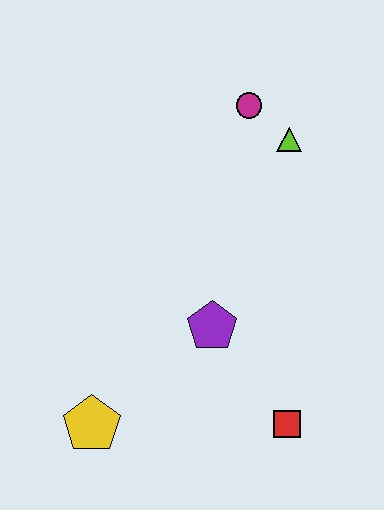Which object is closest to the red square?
The purple pentagon is closest to the red square.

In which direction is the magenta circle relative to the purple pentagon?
The magenta circle is above the purple pentagon.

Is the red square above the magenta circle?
No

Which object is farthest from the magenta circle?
The yellow pentagon is farthest from the magenta circle.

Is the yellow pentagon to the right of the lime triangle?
No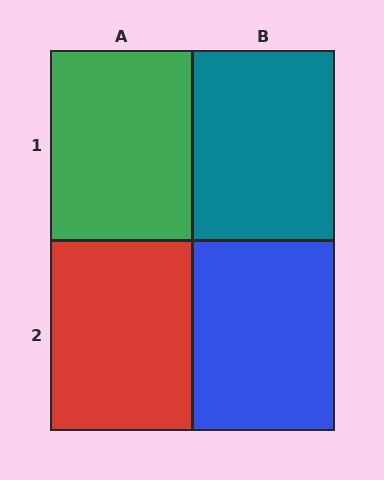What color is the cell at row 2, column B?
Blue.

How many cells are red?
1 cell is red.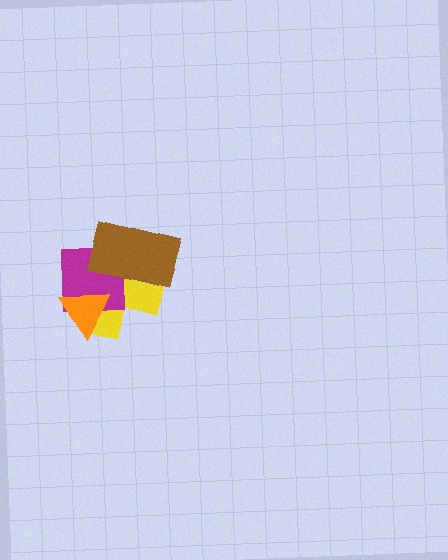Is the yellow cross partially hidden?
Yes, it is partially covered by another shape.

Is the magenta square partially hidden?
Yes, it is partially covered by another shape.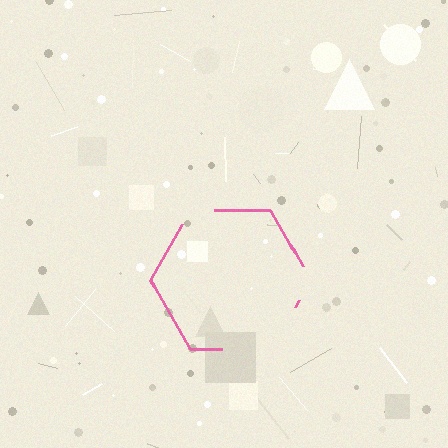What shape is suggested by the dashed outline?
The dashed outline suggests a hexagon.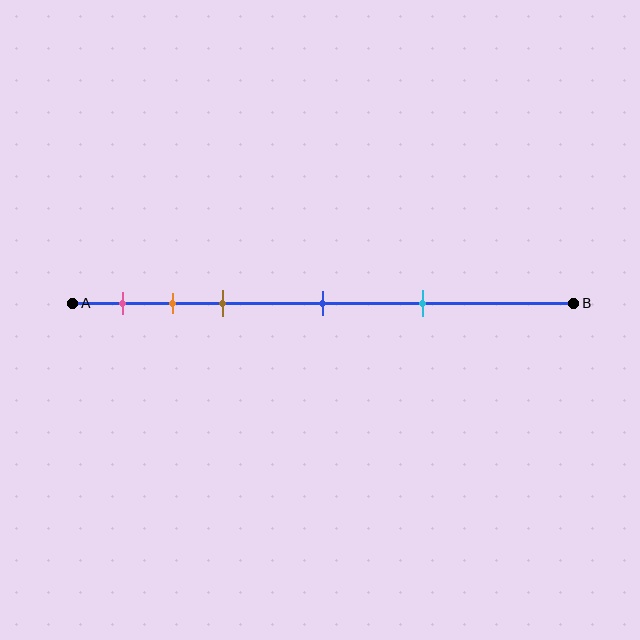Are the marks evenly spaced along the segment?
No, the marks are not evenly spaced.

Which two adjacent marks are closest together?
The orange and brown marks are the closest adjacent pair.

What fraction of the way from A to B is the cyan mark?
The cyan mark is approximately 70% (0.7) of the way from A to B.